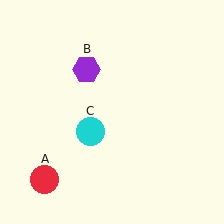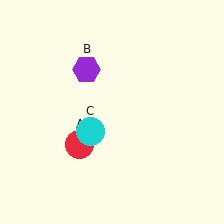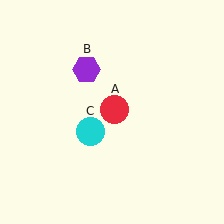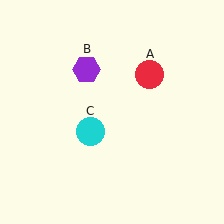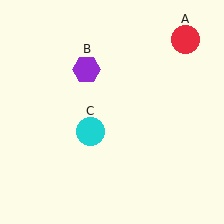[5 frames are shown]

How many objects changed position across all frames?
1 object changed position: red circle (object A).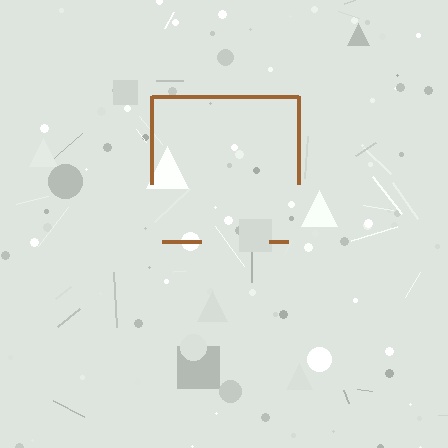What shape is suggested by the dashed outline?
The dashed outline suggests a square.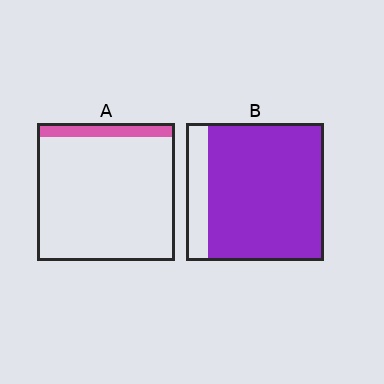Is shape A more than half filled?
No.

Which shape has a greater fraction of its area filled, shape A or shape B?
Shape B.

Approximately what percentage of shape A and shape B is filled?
A is approximately 10% and B is approximately 85%.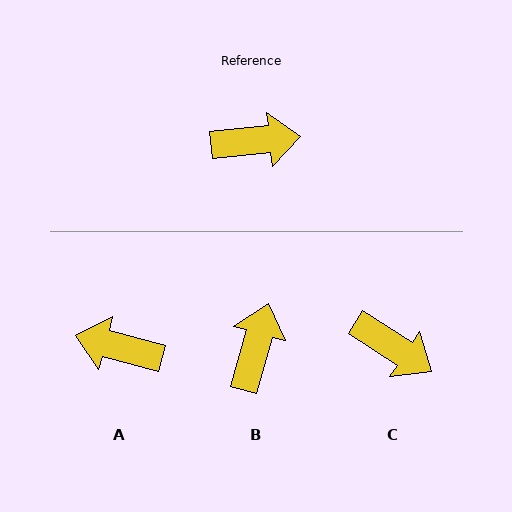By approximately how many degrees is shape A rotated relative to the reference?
Approximately 159 degrees counter-clockwise.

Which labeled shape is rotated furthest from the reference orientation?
A, about 159 degrees away.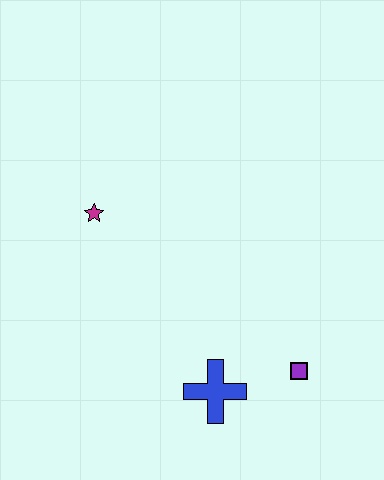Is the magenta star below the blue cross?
No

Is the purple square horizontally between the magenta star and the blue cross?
No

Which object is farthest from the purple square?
The magenta star is farthest from the purple square.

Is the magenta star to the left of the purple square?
Yes